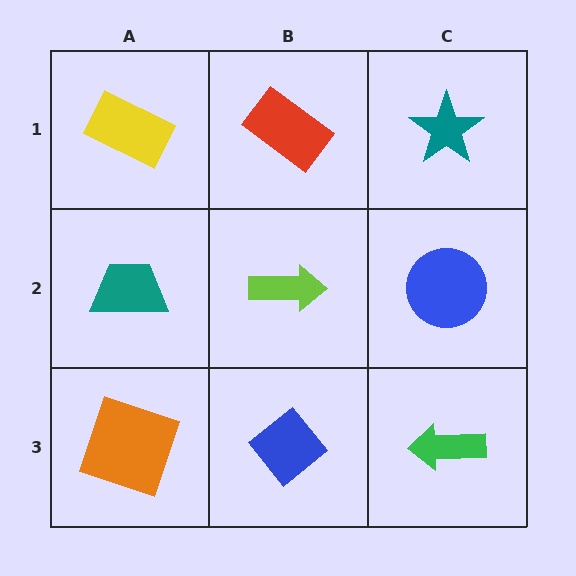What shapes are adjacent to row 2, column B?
A red rectangle (row 1, column B), a blue diamond (row 3, column B), a teal trapezoid (row 2, column A), a blue circle (row 2, column C).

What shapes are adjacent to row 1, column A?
A teal trapezoid (row 2, column A), a red rectangle (row 1, column B).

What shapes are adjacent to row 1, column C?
A blue circle (row 2, column C), a red rectangle (row 1, column B).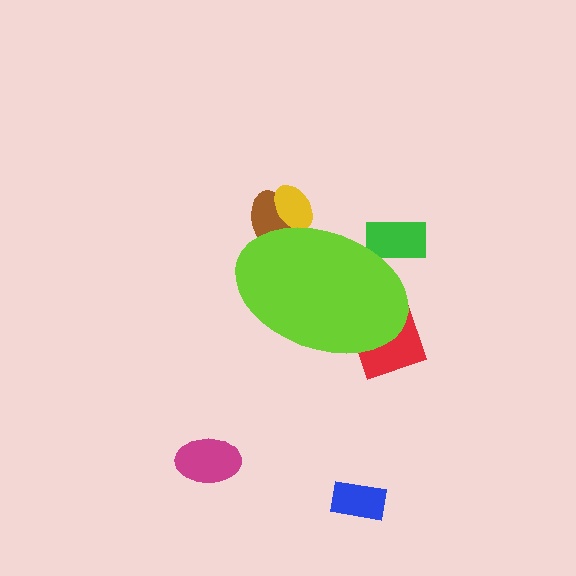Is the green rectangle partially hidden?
Yes, the green rectangle is partially hidden behind the lime ellipse.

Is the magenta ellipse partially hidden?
No, the magenta ellipse is fully visible.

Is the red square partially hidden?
Yes, the red square is partially hidden behind the lime ellipse.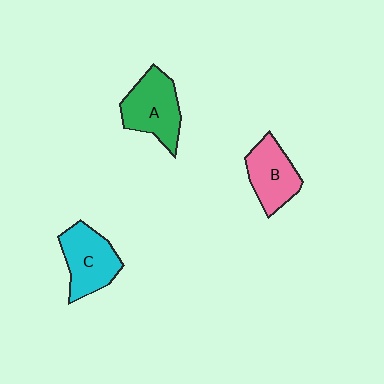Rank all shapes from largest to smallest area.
From largest to smallest: A (green), C (cyan), B (pink).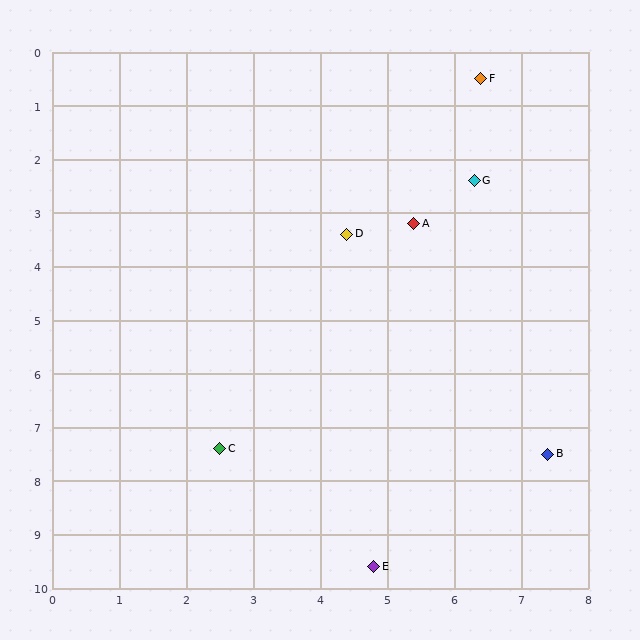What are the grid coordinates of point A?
Point A is at approximately (5.4, 3.2).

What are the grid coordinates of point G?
Point G is at approximately (6.3, 2.4).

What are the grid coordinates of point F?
Point F is at approximately (6.4, 0.5).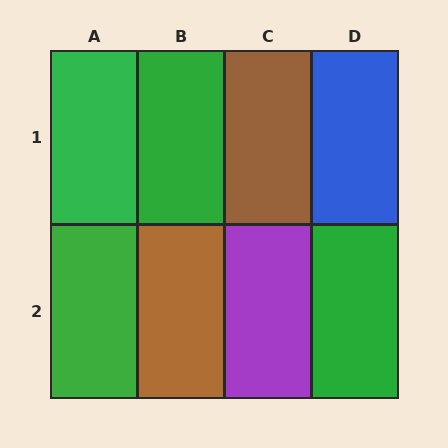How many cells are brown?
2 cells are brown.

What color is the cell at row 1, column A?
Green.